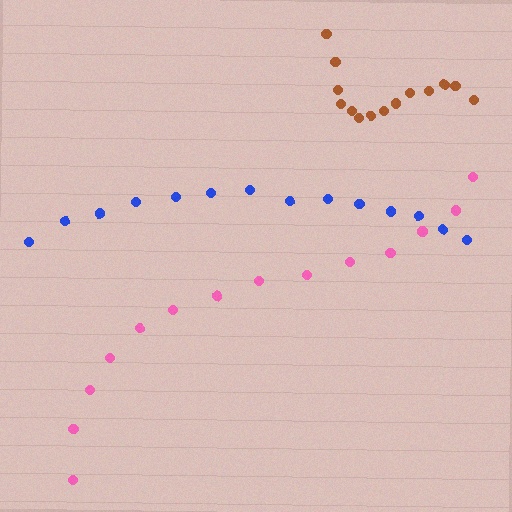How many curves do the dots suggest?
There are 3 distinct paths.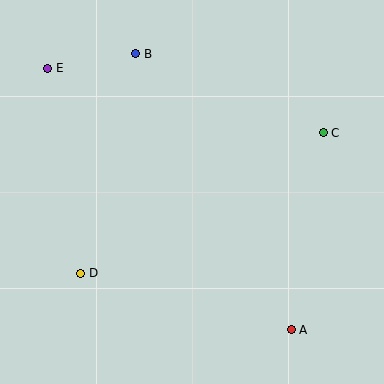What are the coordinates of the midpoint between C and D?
The midpoint between C and D is at (202, 203).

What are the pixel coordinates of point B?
Point B is at (136, 54).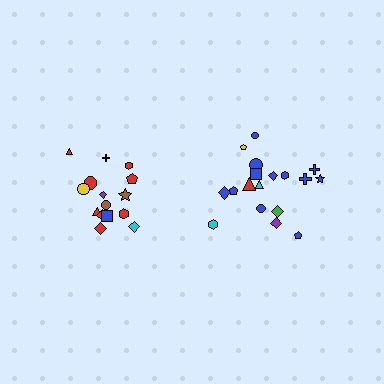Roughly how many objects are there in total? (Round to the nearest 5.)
Roughly 35 objects in total.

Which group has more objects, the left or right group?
The right group.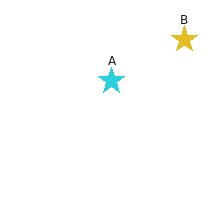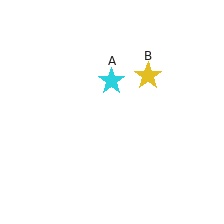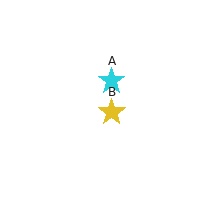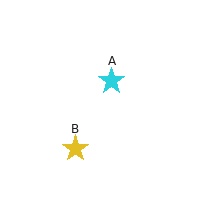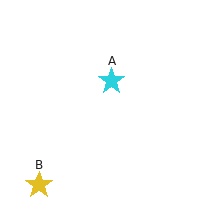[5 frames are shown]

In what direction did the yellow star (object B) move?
The yellow star (object B) moved down and to the left.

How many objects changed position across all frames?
1 object changed position: yellow star (object B).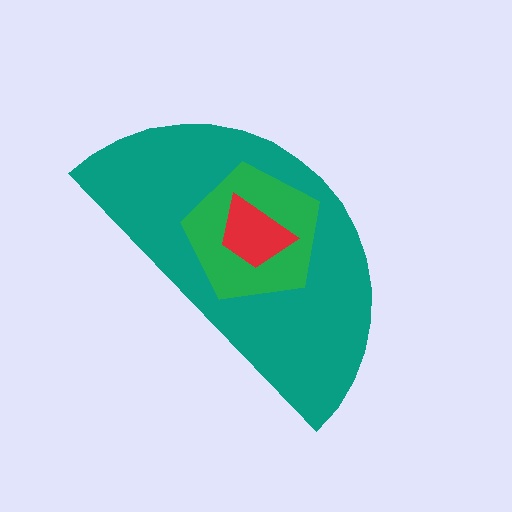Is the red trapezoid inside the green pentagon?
Yes.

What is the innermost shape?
The red trapezoid.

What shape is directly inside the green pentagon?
The red trapezoid.